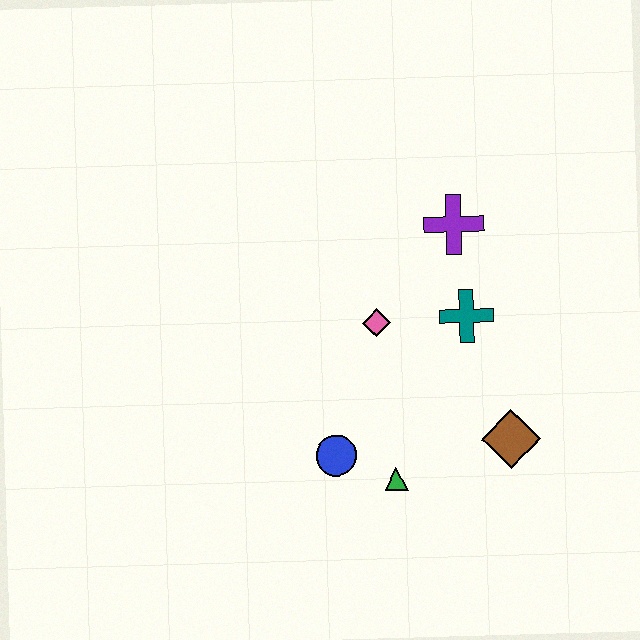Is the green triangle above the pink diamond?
No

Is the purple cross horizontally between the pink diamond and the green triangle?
No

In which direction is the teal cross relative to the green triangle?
The teal cross is above the green triangle.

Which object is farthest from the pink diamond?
The brown diamond is farthest from the pink diamond.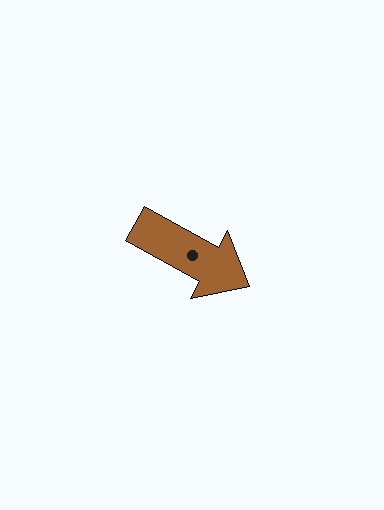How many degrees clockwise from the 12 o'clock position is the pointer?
Approximately 119 degrees.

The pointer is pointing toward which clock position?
Roughly 4 o'clock.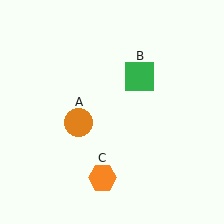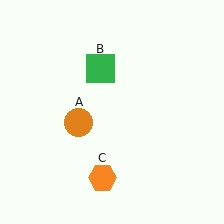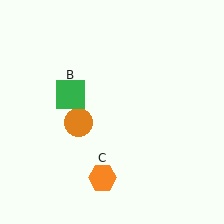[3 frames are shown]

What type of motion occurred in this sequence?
The green square (object B) rotated counterclockwise around the center of the scene.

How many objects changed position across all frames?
1 object changed position: green square (object B).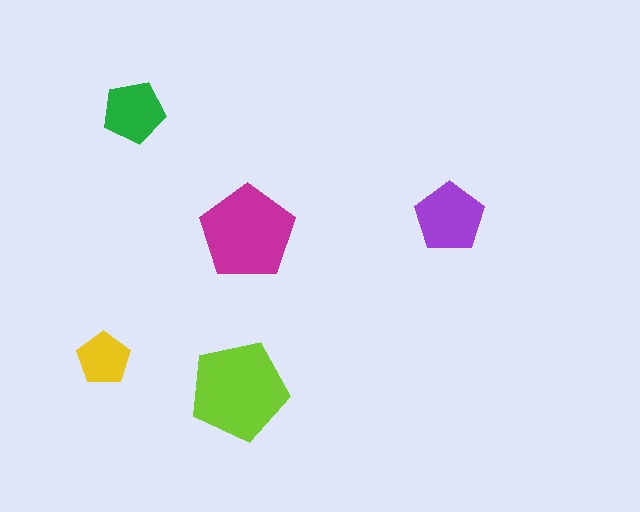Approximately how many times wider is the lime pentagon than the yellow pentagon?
About 2 times wider.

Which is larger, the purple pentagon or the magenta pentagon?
The magenta one.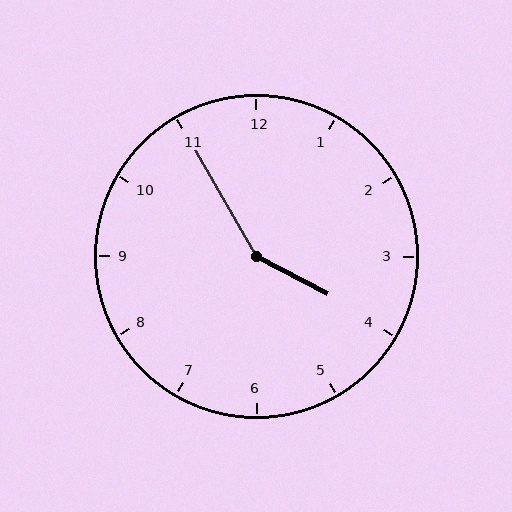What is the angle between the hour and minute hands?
Approximately 148 degrees.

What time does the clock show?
3:55.